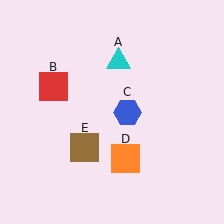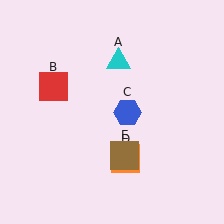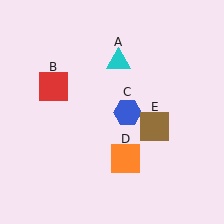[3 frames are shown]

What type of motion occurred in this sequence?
The brown square (object E) rotated counterclockwise around the center of the scene.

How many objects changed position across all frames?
1 object changed position: brown square (object E).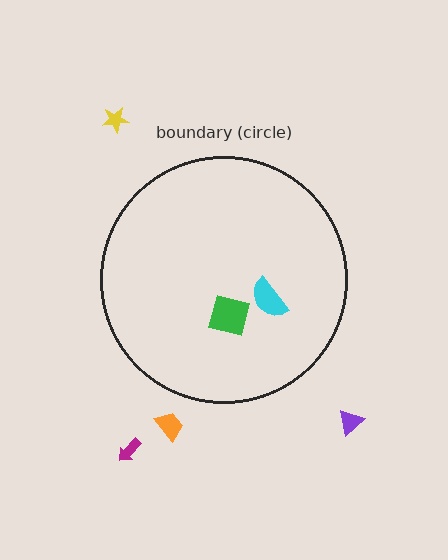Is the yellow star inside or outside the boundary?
Outside.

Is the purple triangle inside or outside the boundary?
Outside.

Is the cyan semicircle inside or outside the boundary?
Inside.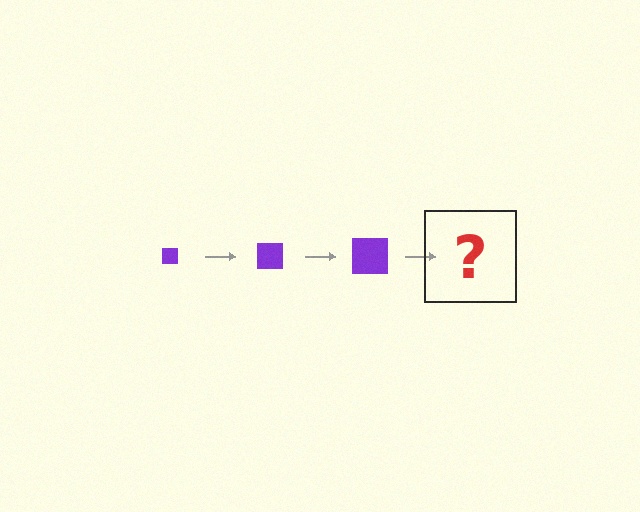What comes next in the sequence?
The next element should be a purple square, larger than the previous one.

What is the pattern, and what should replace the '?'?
The pattern is that the square gets progressively larger each step. The '?' should be a purple square, larger than the previous one.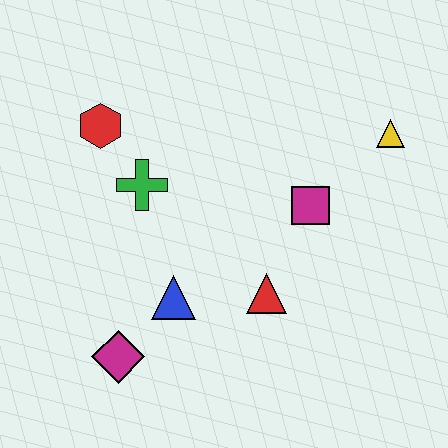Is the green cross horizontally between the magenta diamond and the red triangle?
Yes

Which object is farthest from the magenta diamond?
The yellow triangle is farthest from the magenta diamond.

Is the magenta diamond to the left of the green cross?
Yes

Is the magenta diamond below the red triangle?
Yes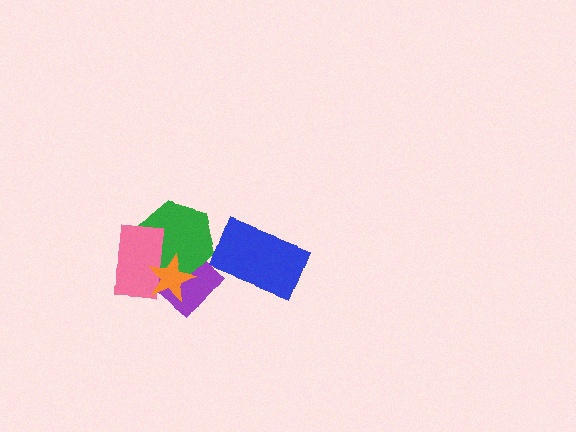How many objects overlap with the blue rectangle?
0 objects overlap with the blue rectangle.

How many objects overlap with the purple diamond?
3 objects overlap with the purple diamond.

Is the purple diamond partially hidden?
Yes, it is partially covered by another shape.